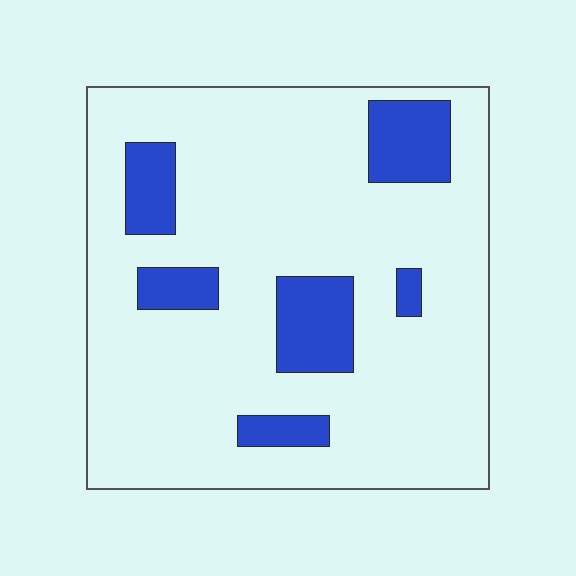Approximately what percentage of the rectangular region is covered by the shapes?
Approximately 15%.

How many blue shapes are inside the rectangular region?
6.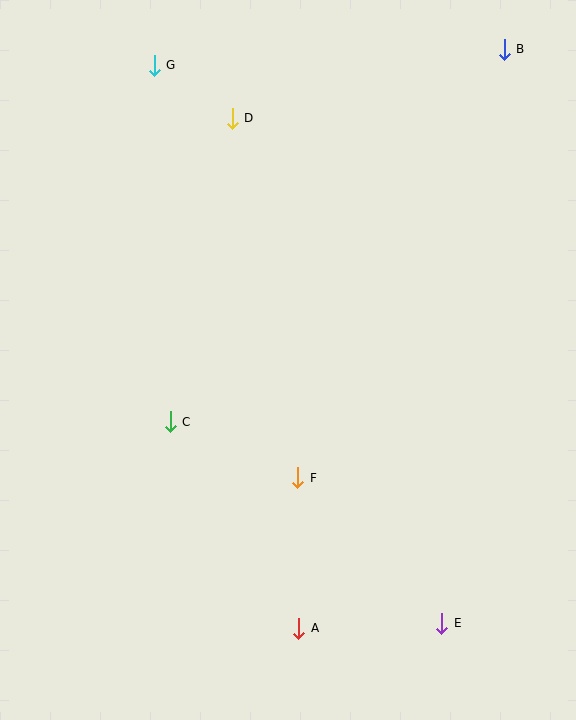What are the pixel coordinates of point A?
Point A is at (299, 628).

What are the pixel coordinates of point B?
Point B is at (504, 49).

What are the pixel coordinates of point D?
Point D is at (232, 118).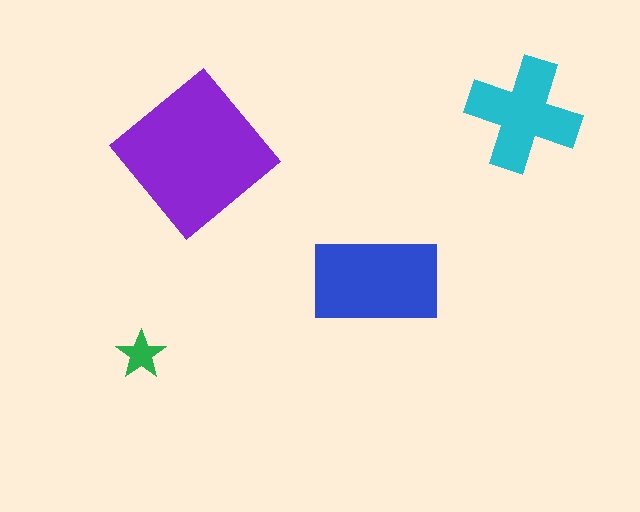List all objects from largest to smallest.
The purple diamond, the blue rectangle, the cyan cross, the green star.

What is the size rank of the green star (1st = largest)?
4th.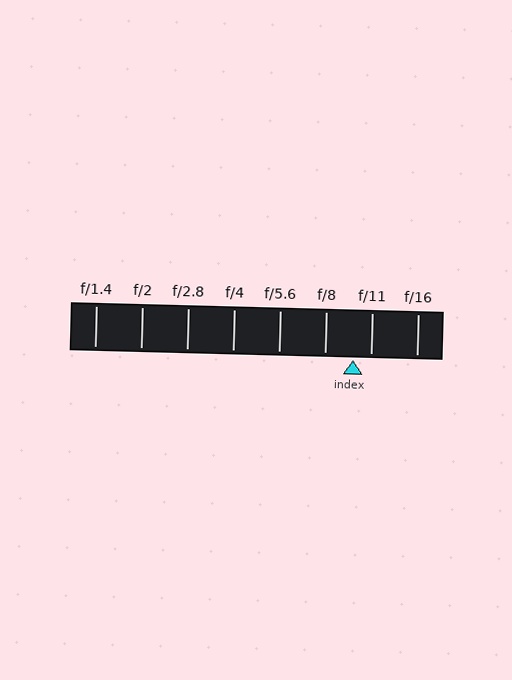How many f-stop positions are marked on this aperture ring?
There are 8 f-stop positions marked.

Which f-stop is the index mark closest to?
The index mark is closest to f/11.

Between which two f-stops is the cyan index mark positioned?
The index mark is between f/8 and f/11.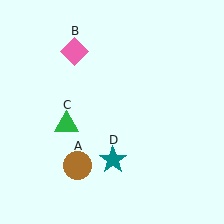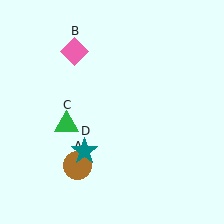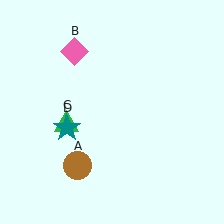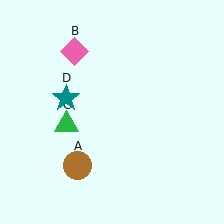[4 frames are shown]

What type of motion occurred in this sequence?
The teal star (object D) rotated clockwise around the center of the scene.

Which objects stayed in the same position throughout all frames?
Brown circle (object A) and pink diamond (object B) and green triangle (object C) remained stationary.